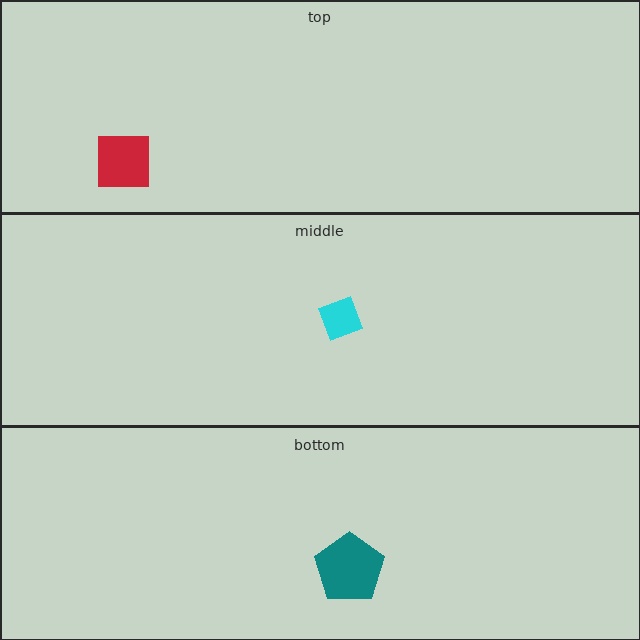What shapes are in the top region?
The red square.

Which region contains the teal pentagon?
The bottom region.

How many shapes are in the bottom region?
1.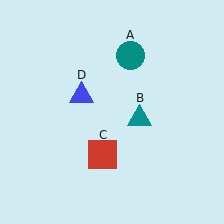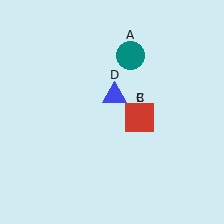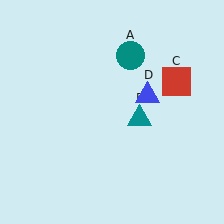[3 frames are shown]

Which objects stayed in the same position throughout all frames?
Teal circle (object A) and teal triangle (object B) remained stationary.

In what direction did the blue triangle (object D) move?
The blue triangle (object D) moved right.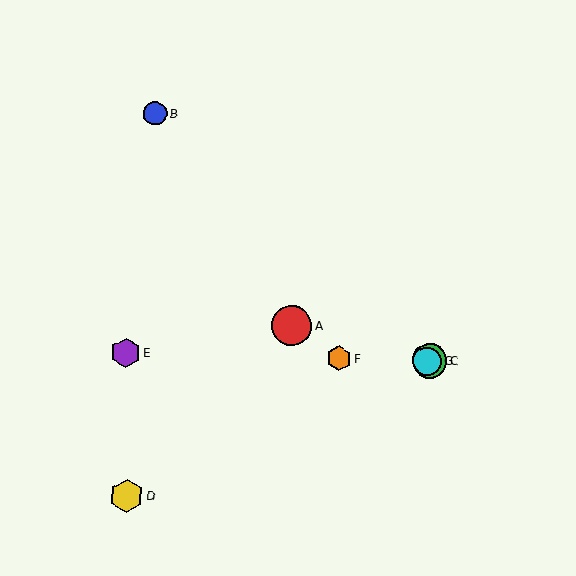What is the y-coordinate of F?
Object F is at y≈358.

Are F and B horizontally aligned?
No, F is at y≈358 and B is at y≈113.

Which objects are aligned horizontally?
Objects C, E, F, G are aligned horizontally.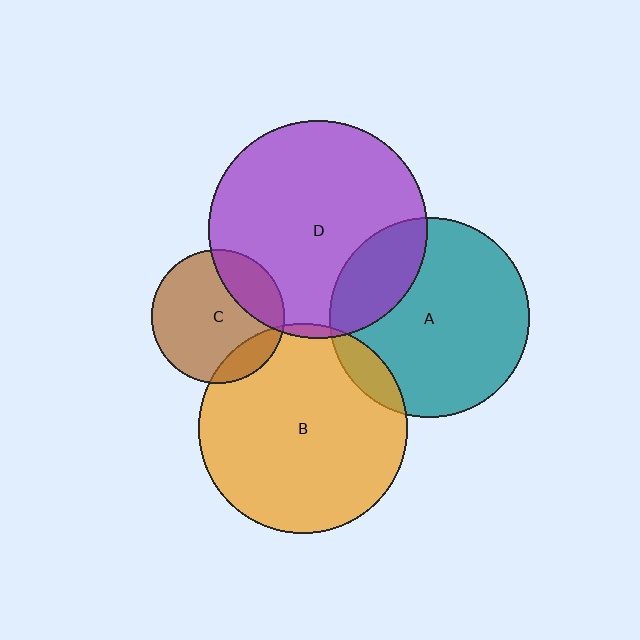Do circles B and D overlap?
Yes.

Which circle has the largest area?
Circle D (purple).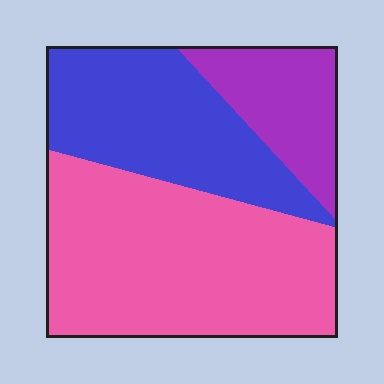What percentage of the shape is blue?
Blue covers about 30% of the shape.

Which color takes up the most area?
Pink, at roughly 50%.